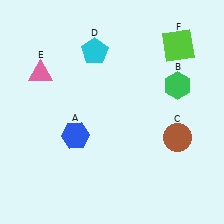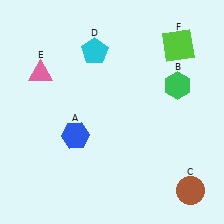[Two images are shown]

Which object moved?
The brown circle (C) moved down.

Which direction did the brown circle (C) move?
The brown circle (C) moved down.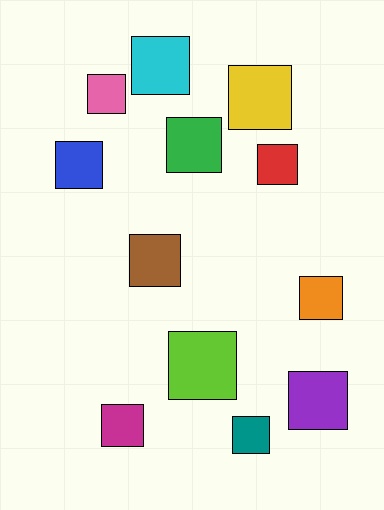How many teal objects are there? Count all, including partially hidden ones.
There is 1 teal object.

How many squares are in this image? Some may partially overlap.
There are 12 squares.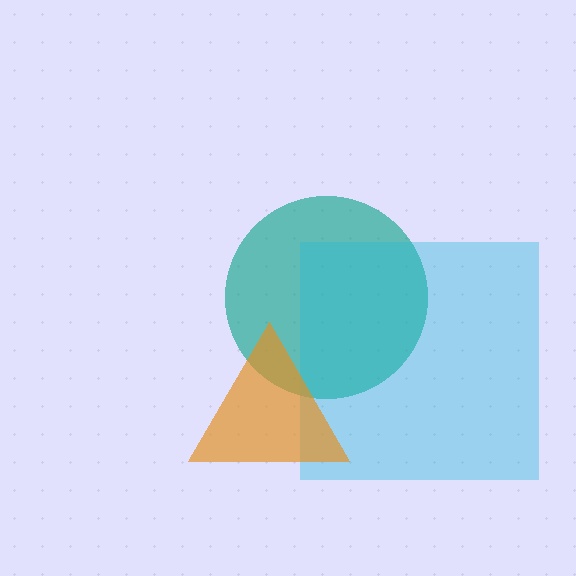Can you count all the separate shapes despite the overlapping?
Yes, there are 3 separate shapes.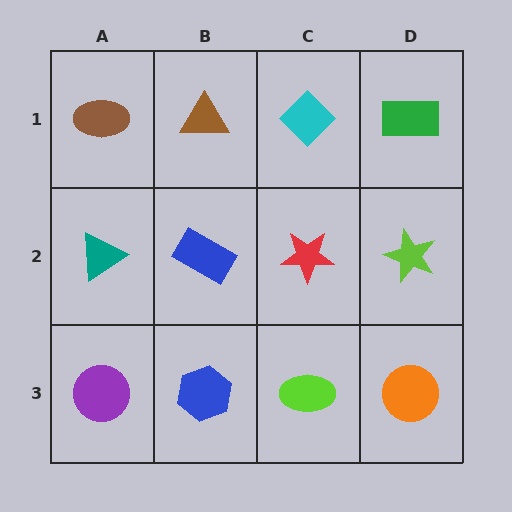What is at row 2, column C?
A red star.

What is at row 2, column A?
A teal triangle.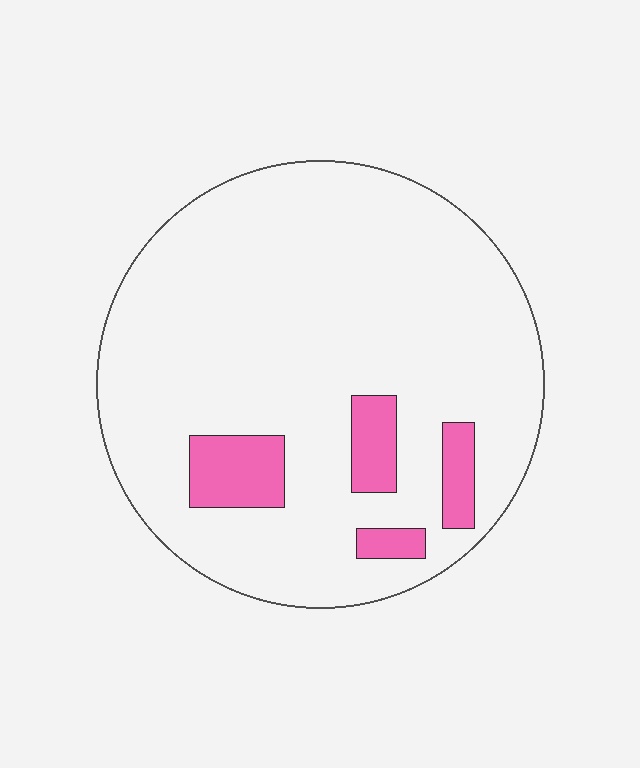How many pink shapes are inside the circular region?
4.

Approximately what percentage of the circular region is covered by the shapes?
Approximately 10%.